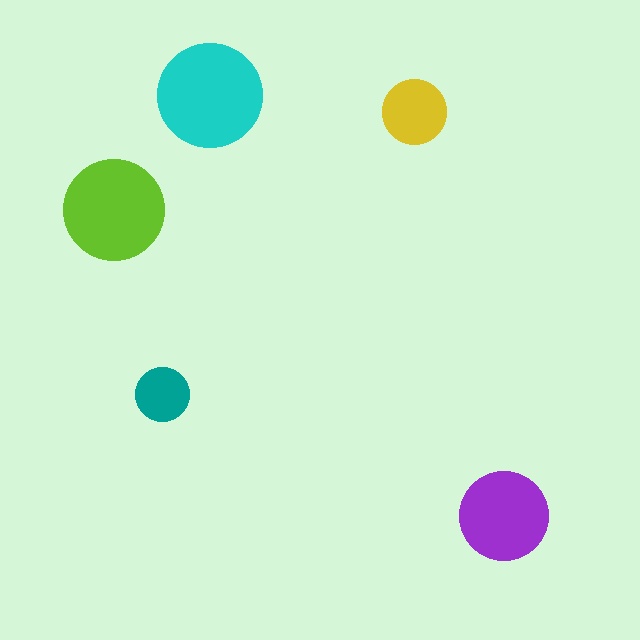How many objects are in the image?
There are 5 objects in the image.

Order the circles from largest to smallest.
the cyan one, the lime one, the purple one, the yellow one, the teal one.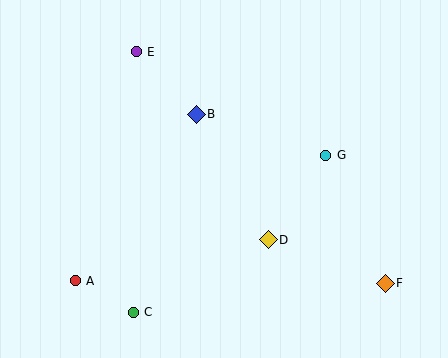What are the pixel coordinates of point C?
Point C is at (133, 312).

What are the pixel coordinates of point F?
Point F is at (385, 283).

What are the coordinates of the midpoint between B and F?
The midpoint between B and F is at (291, 199).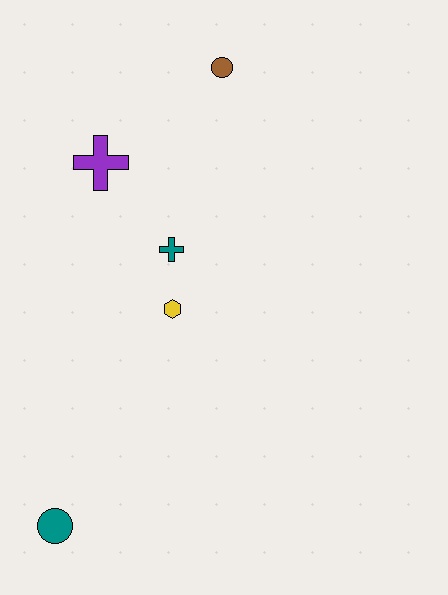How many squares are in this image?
There are no squares.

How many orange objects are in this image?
There are no orange objects.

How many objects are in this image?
There are 5 objects.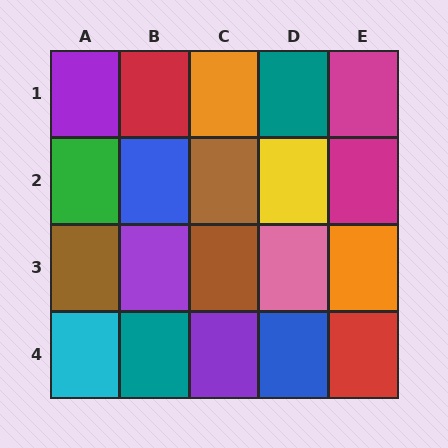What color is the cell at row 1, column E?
Magenta.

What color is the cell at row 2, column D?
Yellow.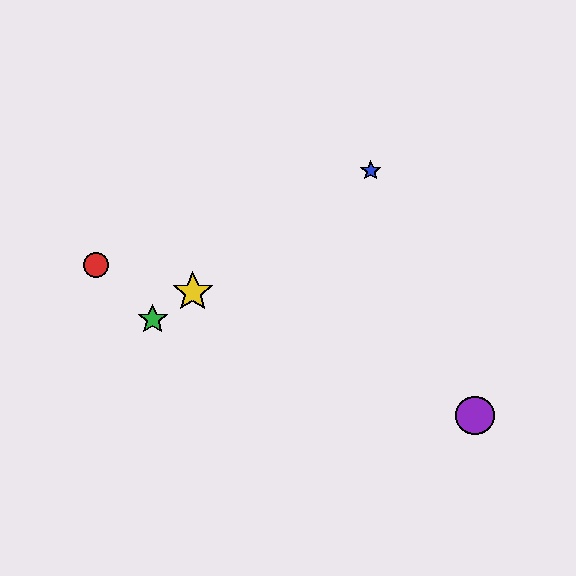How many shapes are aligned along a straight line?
3 shapes (the blue star, the green star, the yellow star) are aligned along a straight line.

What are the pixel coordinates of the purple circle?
The purple circle is at (475, 415).